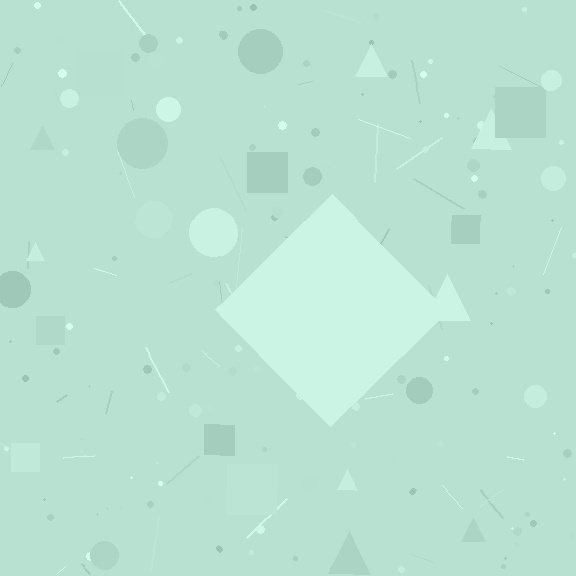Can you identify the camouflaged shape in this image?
The camouflaged shape is a diamond.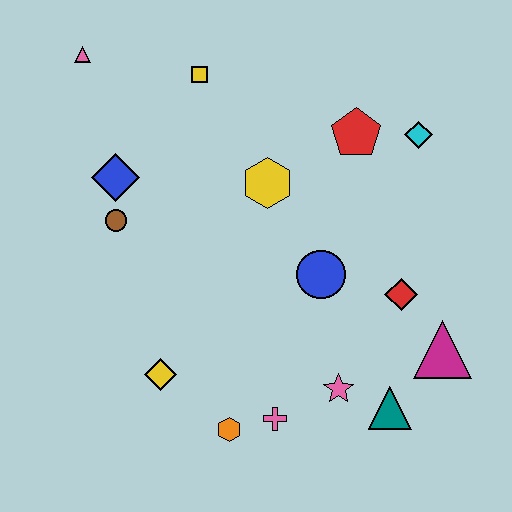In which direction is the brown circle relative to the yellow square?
The brown circle is below the yellow square.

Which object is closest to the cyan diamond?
The red pentagon is closest to the cyan diamond.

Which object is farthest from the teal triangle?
The pink triangle is farthest from the teal triangle.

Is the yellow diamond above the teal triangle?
Yes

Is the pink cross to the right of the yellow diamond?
Yes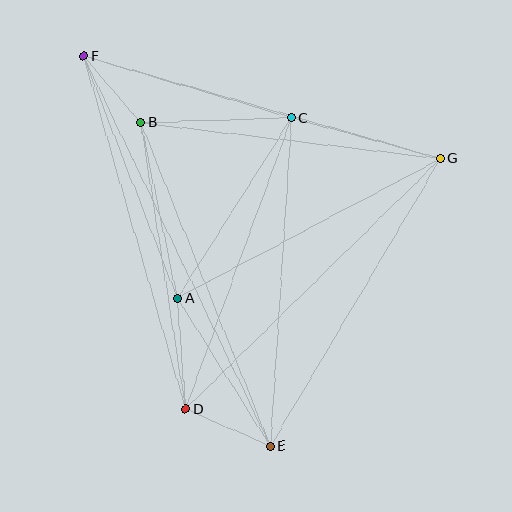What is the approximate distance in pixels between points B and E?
The distance between B and E is approximately 348 pixels.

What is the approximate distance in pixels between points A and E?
The distance between A and E is approximately 174 pixels.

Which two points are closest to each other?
Points B and F are closest to each other.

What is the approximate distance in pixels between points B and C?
The distance between B and C is approximately 150 pixels.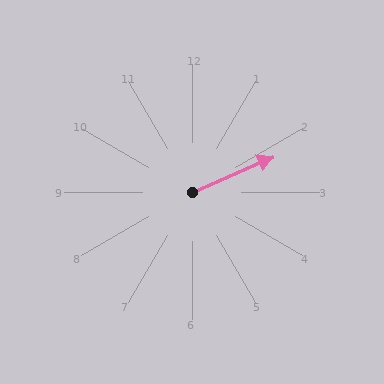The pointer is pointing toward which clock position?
Roughly 2 o'clock.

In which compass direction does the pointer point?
Northeast.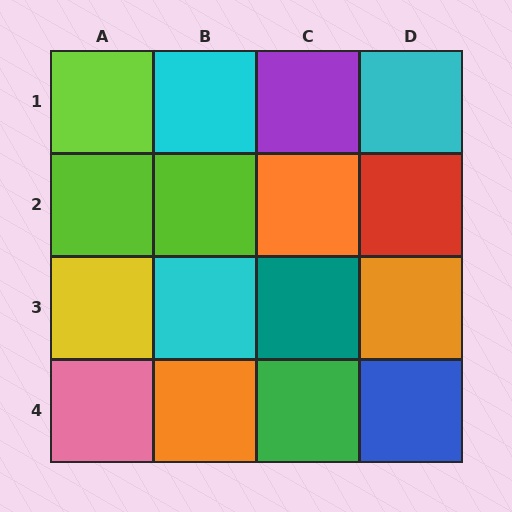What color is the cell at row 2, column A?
Lime.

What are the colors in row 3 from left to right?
Yellow, cyan, teal, orange.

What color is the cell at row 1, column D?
Cyan.